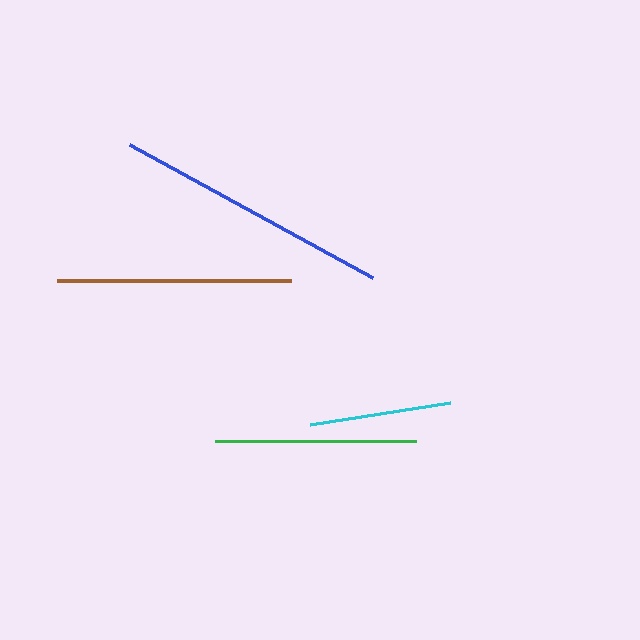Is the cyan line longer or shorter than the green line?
The green line is longer than the cyan line.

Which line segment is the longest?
The blue line is the longest at approximately 277 pixels.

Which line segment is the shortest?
The cyan line is the shortest at approximately 141 pixels.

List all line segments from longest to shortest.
From longest to shortest: blue, brown, green, cyan.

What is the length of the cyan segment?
The cyan segment is approximately 141 pixels long.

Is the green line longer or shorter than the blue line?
The blue line is longer than the green line.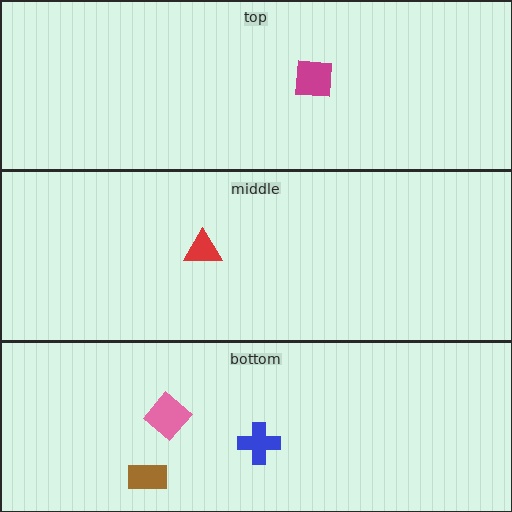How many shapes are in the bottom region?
3.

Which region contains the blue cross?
The bottom region.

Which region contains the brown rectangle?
The bottom region.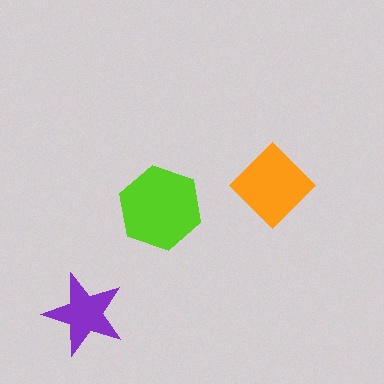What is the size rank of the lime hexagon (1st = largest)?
1st.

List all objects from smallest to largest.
The purple star, the orange diamond, the lime hexagon.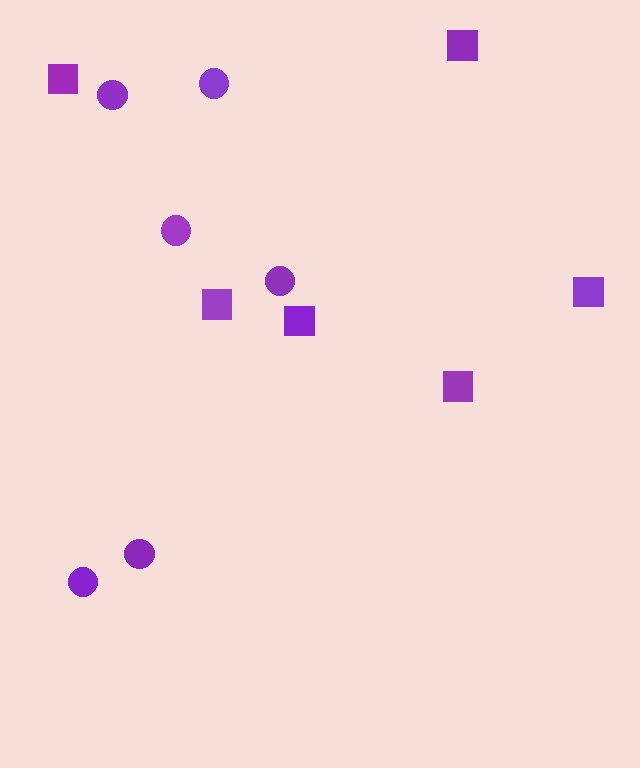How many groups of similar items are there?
There are 2 groups: one group of squares (6) and one group of circles (6).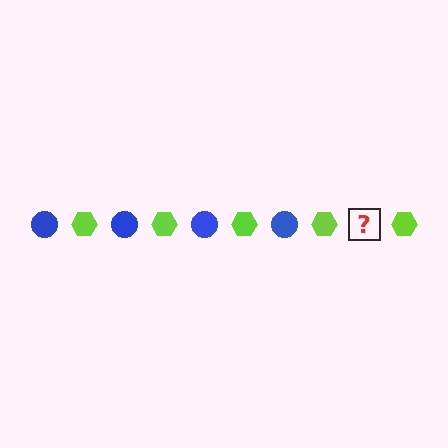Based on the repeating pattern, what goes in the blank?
The blank should be a blue circle.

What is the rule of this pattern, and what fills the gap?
The rule is that the pattern alternates between blue circle and lime hexagon. The gap should be filled with a blue circle.